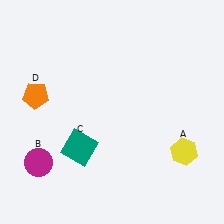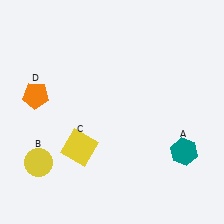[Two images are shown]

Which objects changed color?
A changed from yellow to teal. B changed from magenta to yellow. C changed from teal to yellow.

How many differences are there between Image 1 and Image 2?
There are 3 differences between the two images.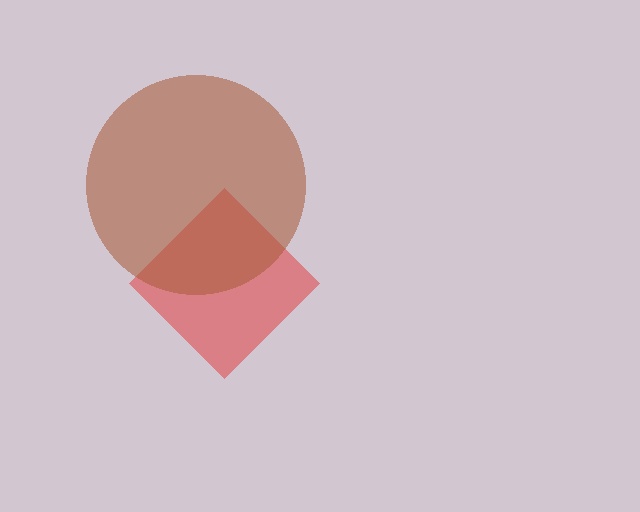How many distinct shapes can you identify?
There are 2 distinct shapes: a red diamond, a brown circle.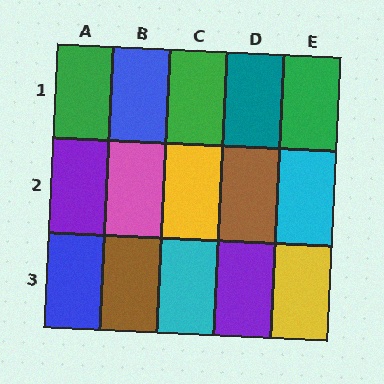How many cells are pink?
1 cell is pink.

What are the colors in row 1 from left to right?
Green, blue, green, teal, green.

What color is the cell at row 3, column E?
Yellow.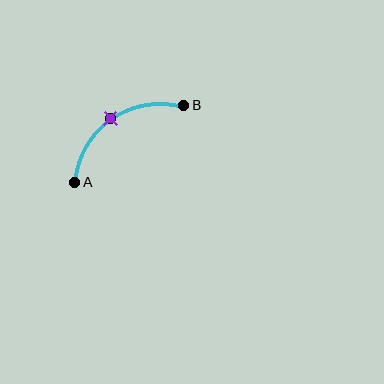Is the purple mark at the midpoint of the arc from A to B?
Yes. The purple mark lies on the arc at equal arc-length from both A and B — it is the arc midpoint.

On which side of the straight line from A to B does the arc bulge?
The arc bulges above and to the left of the straight line connecting A and B.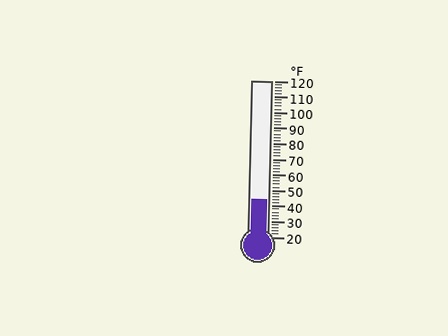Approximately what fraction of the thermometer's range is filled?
The thermometer is filled to approximately 25% of its range.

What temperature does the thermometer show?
The thermometer shows approximately 44°F.